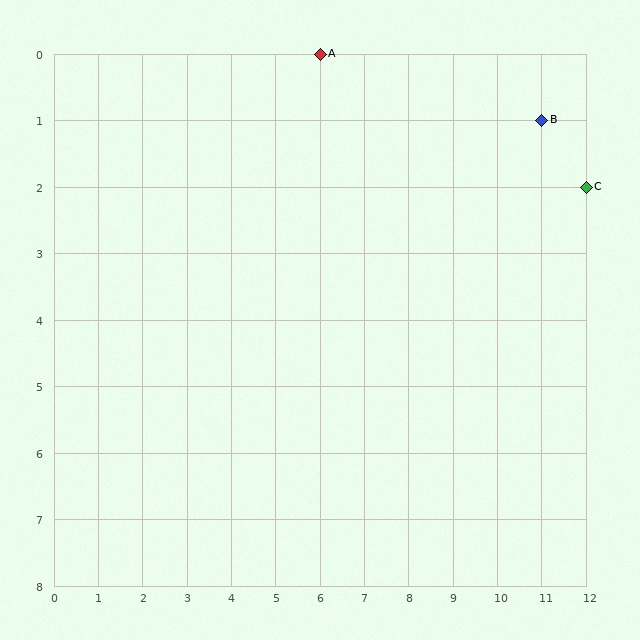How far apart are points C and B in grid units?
Points C and B are 1 column and 1 row apart (about 1.4 grid units diagonally).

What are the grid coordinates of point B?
Point B is at grid coordinates (11, 1).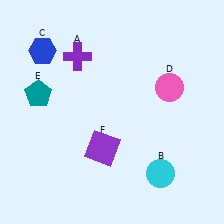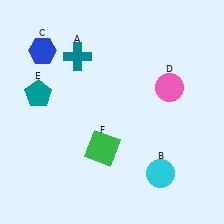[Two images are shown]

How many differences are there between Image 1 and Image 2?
There are 2 differences between the two images.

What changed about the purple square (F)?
In Image 1, F is purple. In Image 2, it changed to green.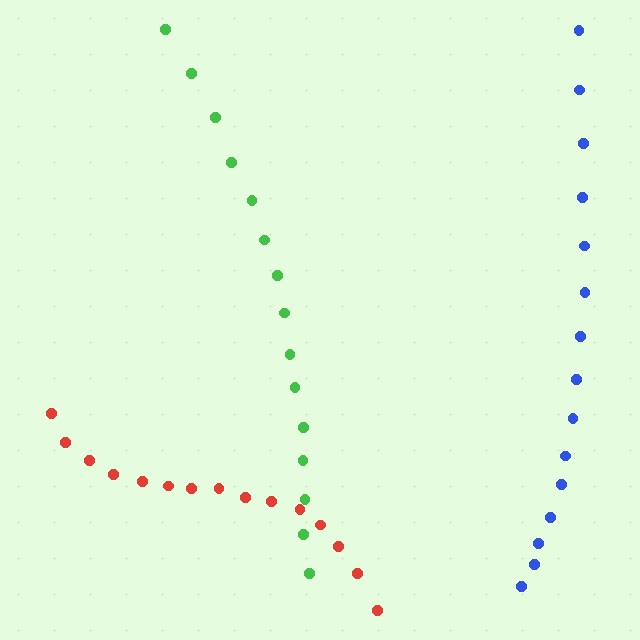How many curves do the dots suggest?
There are 3 distinct paths.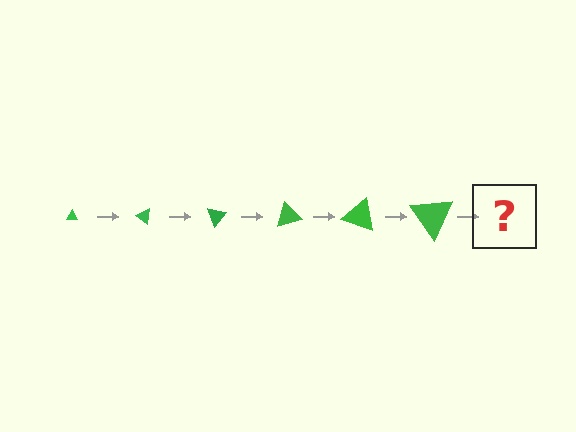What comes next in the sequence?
The next element should be a triangle, larger than the previous one and rotated 210 degrees from the start.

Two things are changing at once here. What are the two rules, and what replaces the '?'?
The two rules are that the triangle grows larger each step and it rotates 35 degrees each step. The '?' should be a triangle, larger than the previous one and rotated 210 degrees from the start.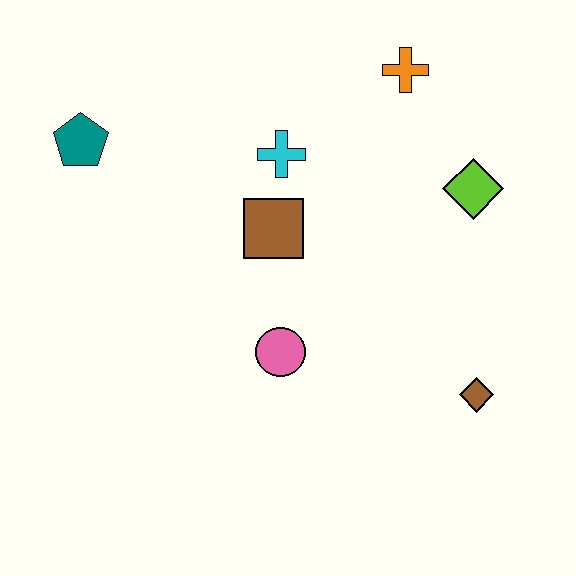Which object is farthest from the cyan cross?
The brown diamond is farthest from the cyan cross.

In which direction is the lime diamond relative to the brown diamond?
The lime diamond is above the brown diamond.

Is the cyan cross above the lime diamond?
Yes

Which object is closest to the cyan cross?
The brown square is closest to the cyan cross.